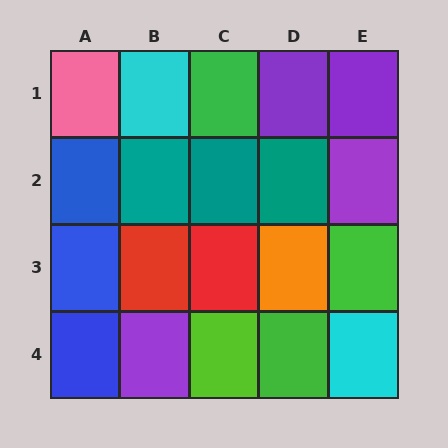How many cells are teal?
3 cells are teal.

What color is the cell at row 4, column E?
Cyan.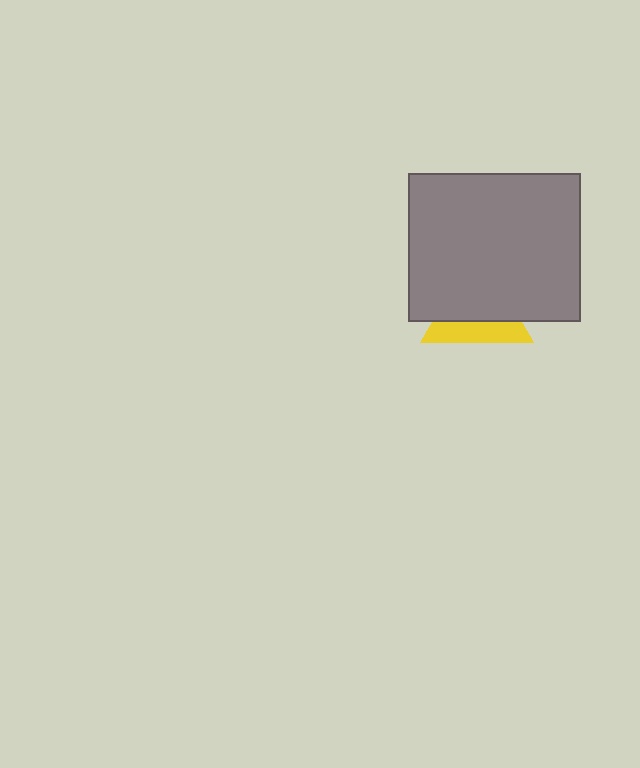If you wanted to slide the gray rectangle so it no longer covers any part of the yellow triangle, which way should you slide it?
Slide it up — that is the most direct way to separate the two shapes.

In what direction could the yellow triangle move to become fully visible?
The yellow triangle could move down. That would shift it out from behind the gray rectangle entirely.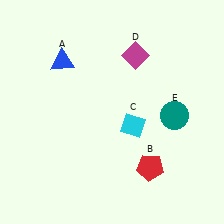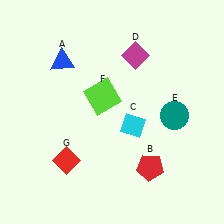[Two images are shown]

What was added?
A lime square (F), a red diamond (G) were added in Image 2.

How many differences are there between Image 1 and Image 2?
There are 2 differences between the two images.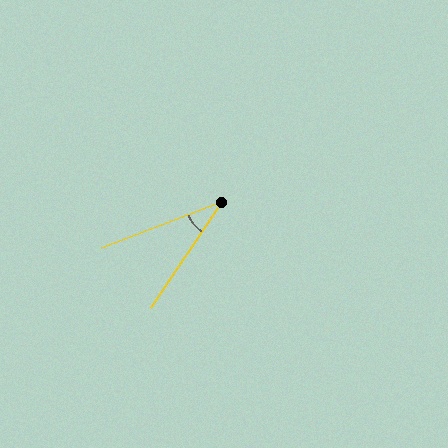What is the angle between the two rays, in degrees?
Approximately 36 degrees.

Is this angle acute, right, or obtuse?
It is acute.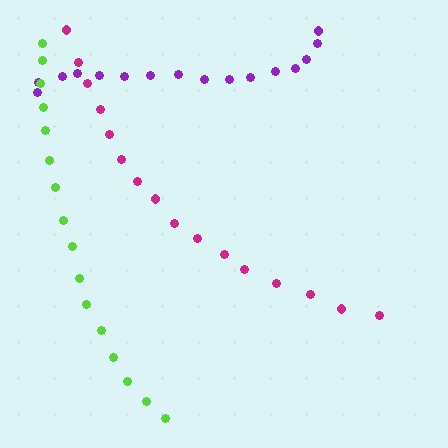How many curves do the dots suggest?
There are 3 distinct paths.